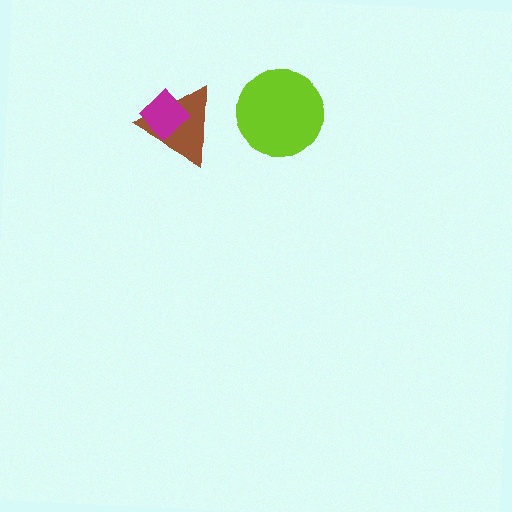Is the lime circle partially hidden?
No, no other shape covers it.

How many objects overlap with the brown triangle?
1 object overlaps with the brown triangle.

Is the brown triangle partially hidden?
Yes, it is partially covered by another shape.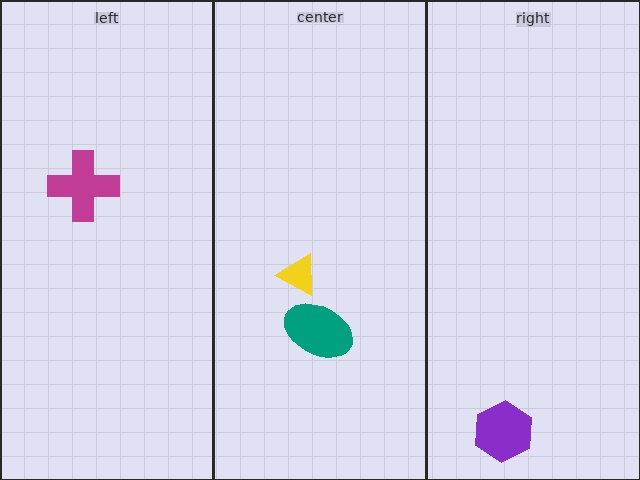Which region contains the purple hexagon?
The right region.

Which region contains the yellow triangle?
The center region.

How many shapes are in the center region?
2.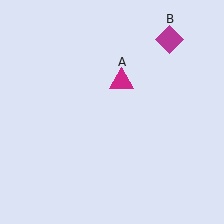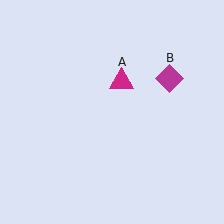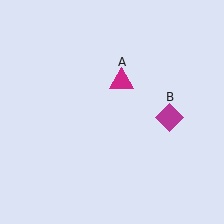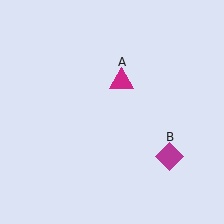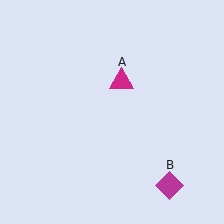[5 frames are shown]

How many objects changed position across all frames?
1 object changed position: magenta diamond (object B).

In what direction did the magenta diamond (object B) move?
The magenta diamond (object B) moved down.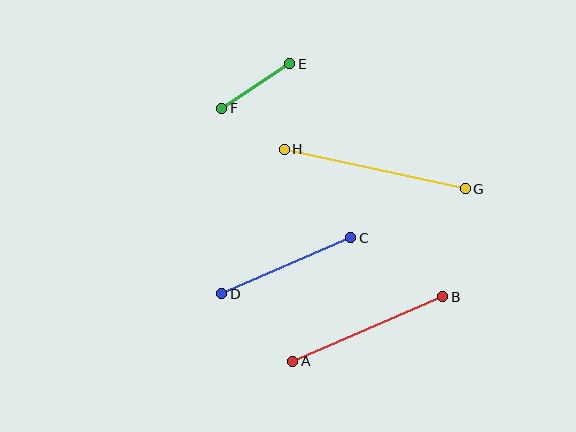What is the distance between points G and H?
The distance is approximately 186 pixels.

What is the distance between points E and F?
The distance is approximately 81 pixels.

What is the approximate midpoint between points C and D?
The midpoint is at approximately (286, 266) pixels.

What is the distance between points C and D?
The distance is approximately 141 pixels.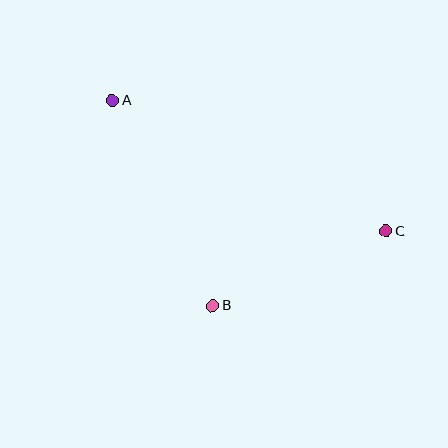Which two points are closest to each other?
Points B and C are closest to each other.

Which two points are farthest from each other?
Points A and C are farthest from each other.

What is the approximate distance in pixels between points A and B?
The distance between A and B is approximately 228 pixels.